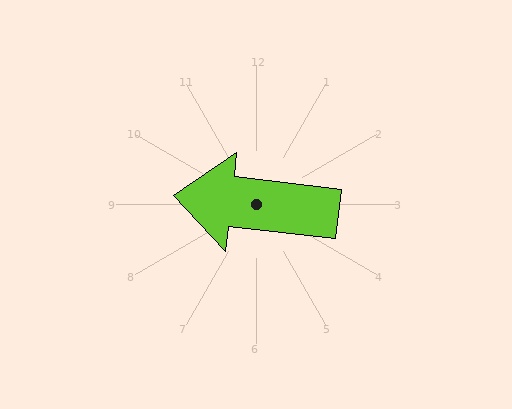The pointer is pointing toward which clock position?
Roughly 9 o'clock.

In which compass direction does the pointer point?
West.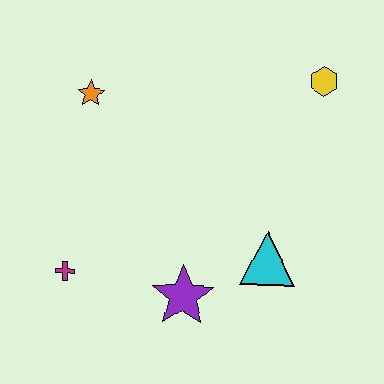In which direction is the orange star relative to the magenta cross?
The orange star is above the magenta cross.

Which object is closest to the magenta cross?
The purple star is closest to the magenta cross.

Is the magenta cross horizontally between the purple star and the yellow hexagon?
No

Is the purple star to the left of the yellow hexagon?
Yes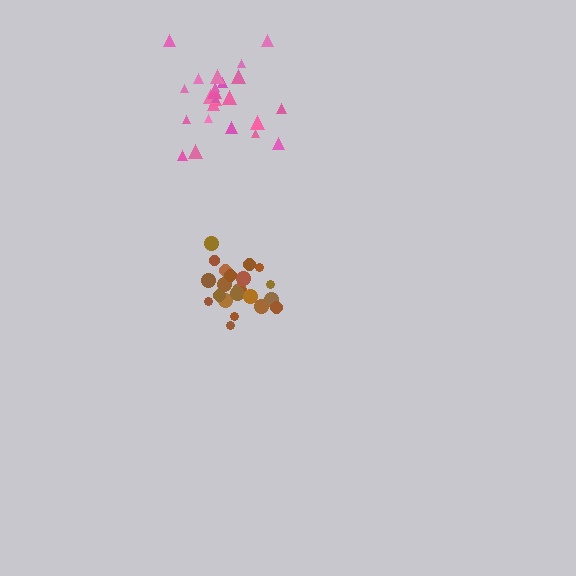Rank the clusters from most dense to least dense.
brown, pink.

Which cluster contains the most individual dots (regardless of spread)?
Pink (25).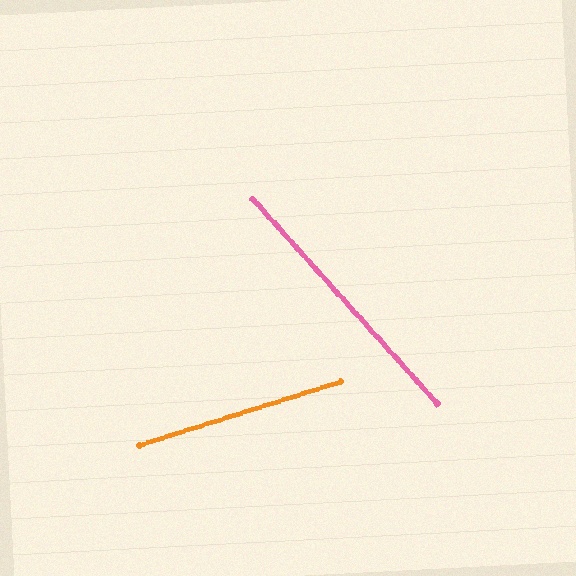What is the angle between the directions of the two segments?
Approximately 66 degrees.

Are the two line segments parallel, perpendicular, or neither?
Neither parallel nor perpendicular — they differ by about 66°.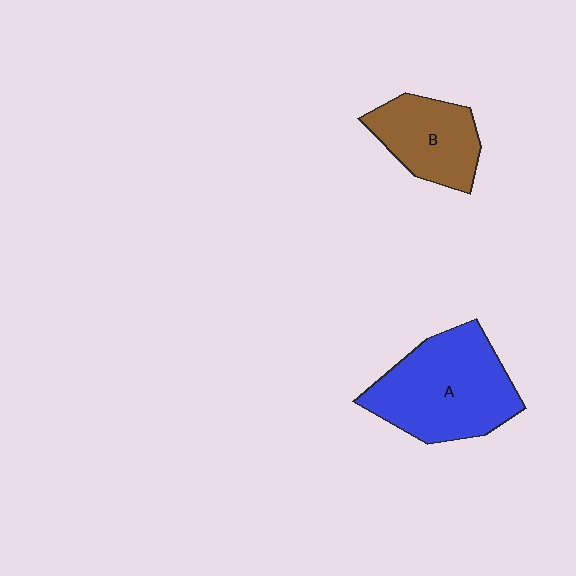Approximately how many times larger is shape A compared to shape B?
Approximately 1.6 times.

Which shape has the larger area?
Shape A (blue).